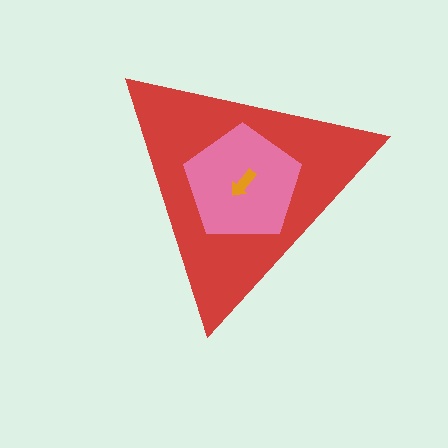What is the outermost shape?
The red triangle.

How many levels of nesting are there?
3.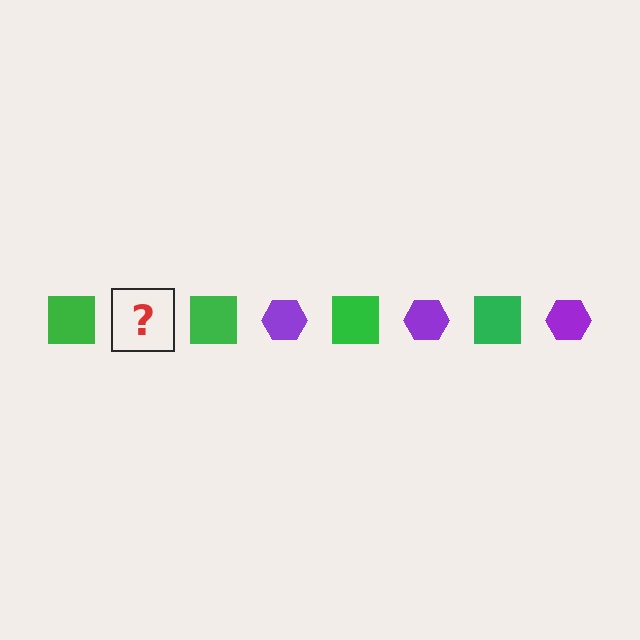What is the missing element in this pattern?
The missing element is a purple hexagon.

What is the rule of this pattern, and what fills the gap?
The rule is that the pattern alternates between green square and purple hexagon. The gap should be filled with a purple hexagon.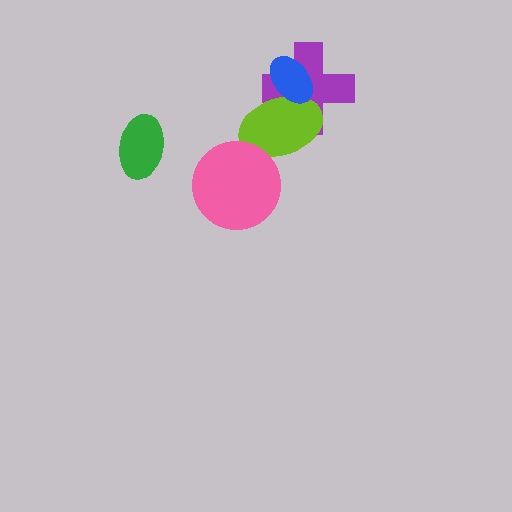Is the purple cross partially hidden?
Yes, it is partially covered by another shape.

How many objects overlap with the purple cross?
2 objects overlap with the purple cross.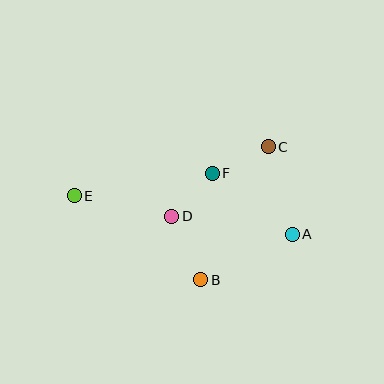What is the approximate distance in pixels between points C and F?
The distance between C and F is approximately 62 pixels.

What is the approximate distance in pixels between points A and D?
The distance between A and D is approximately 122 pixels.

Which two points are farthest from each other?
Points A and E are farthest from each other.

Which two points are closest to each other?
Points D and F are closest to each other.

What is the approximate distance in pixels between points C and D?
The distance between C and D is approximately 119 pixels.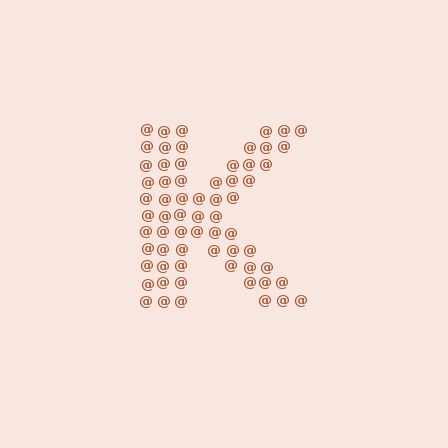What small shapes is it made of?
It is made of small at signs.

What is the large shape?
The large shape is the letter K.